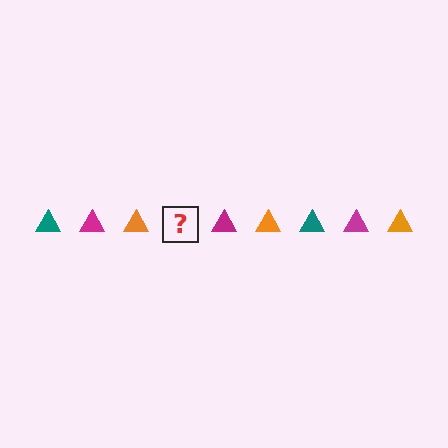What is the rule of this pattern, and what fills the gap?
The rule is that the pattern cycles through teal, magenta, orange triangles. The gap should be filled with a teal triangle.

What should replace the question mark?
The question mark should be replaced with a teal triangle.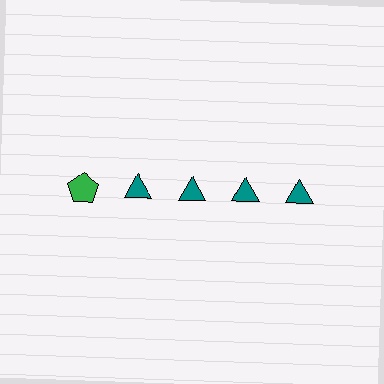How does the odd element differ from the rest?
It differs in both color (green instead of teal) and shape (pentagon instead of triangle).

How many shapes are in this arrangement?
There are 5 shapes arranged in a grid pattern.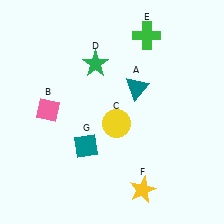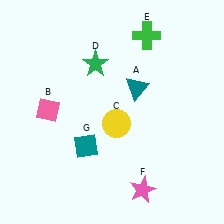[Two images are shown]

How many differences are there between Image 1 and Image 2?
There is 1 difference between the two images.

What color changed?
The star (F) changed from yellow in Image 1 to pink in Image 2.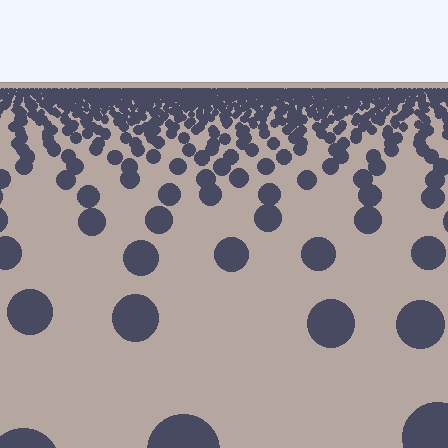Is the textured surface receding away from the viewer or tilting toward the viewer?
The surface is receding away from the viewer. Texture elements get smaller and denser toward the top.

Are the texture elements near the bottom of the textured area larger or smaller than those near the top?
Larger. Near the bottom, elements are closer to the viewer and appear at a bigger on-screen size.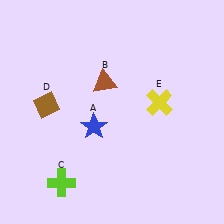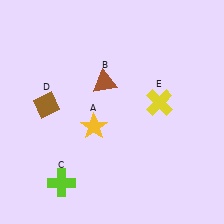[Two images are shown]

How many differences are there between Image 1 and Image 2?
There is 1 difference between the two images.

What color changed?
The star (A) changed from blue in Image 1 to yellow in Image 2.